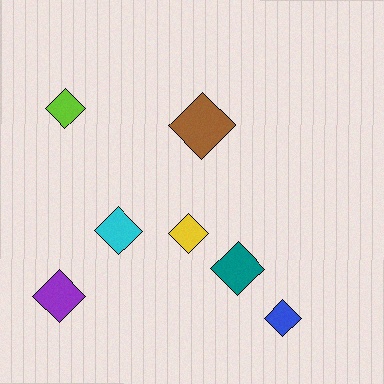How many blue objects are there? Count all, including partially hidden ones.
There is 1 blue object.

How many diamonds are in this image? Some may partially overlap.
There are 7 diamonds.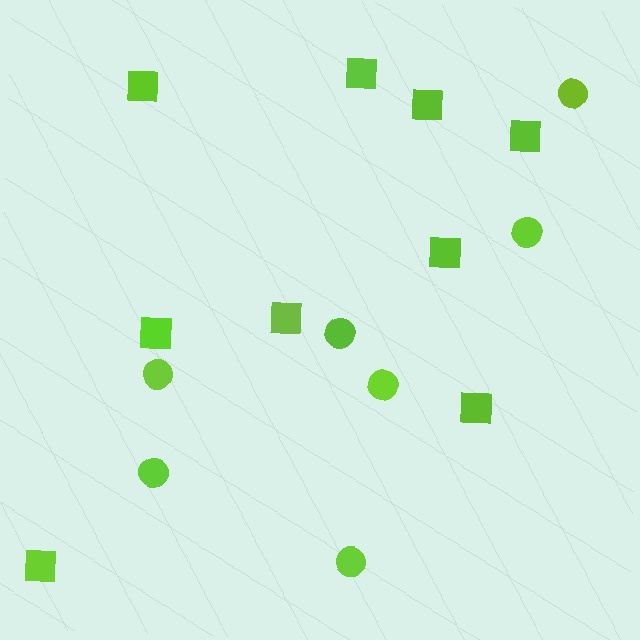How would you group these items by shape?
There are 2 groups: one group of squares (9) and one group of circles (7).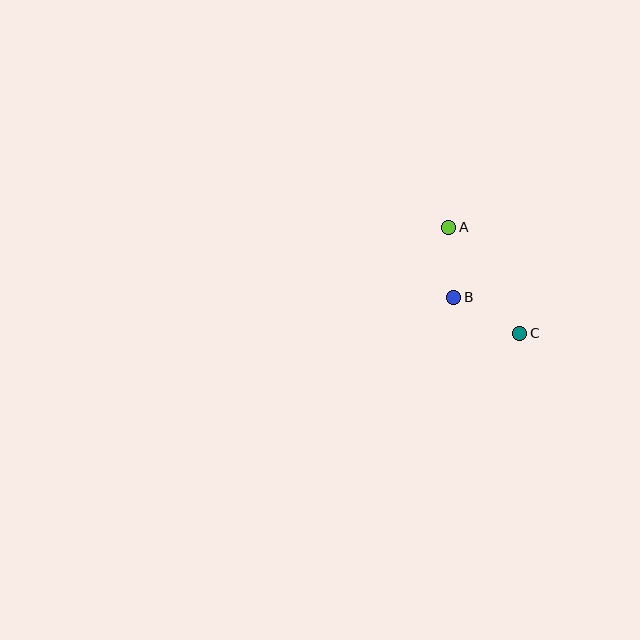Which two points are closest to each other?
Points A and B are closest to each other.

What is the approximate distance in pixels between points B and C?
The distance between B and C is approximately 75 pixels.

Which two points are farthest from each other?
Points A and C are farthest from each other.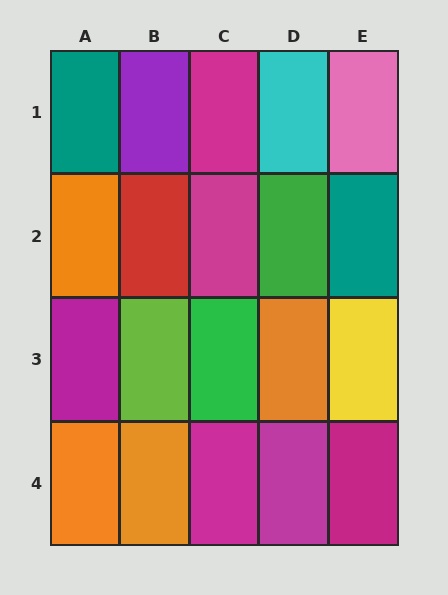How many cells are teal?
2 cells are teal.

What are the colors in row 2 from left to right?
Orange, red, magenta, green, teal.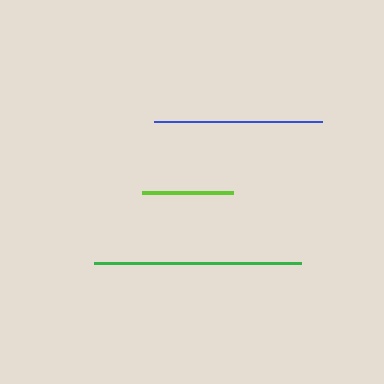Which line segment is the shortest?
The lime line is the shortest at approximately 91 pixels.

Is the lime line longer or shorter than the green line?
The green line is longer than the lime line.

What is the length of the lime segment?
The lime segment is approximately 91 pixels long.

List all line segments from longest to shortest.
From longest to shortest: green, blue, lime.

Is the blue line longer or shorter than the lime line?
The blue line is longer than the lime line.